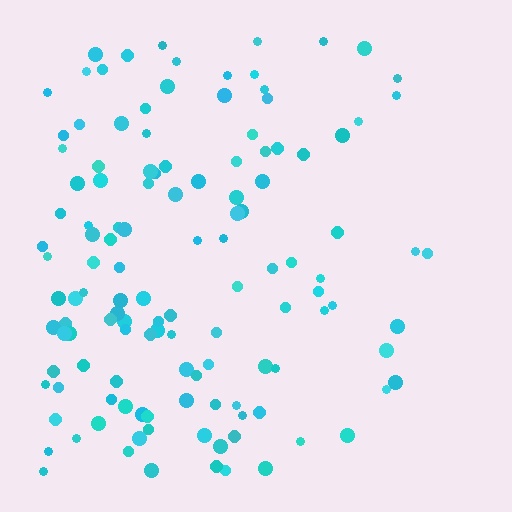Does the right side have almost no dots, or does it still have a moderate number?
Still a moderate number, just noticeably fewer than the left.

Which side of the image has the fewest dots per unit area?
The right.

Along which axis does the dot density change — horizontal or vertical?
Horizontal.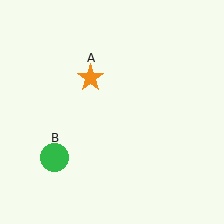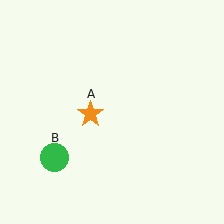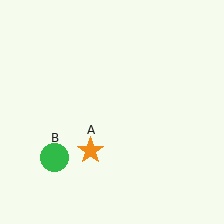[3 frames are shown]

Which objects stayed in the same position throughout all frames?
Green circle (object B) remained stationary.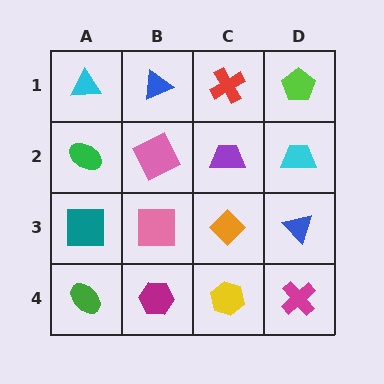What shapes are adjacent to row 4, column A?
A teal square (row 3, column A), a magenta hexagon (row 4, column B).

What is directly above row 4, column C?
An orange diamond.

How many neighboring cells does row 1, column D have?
2.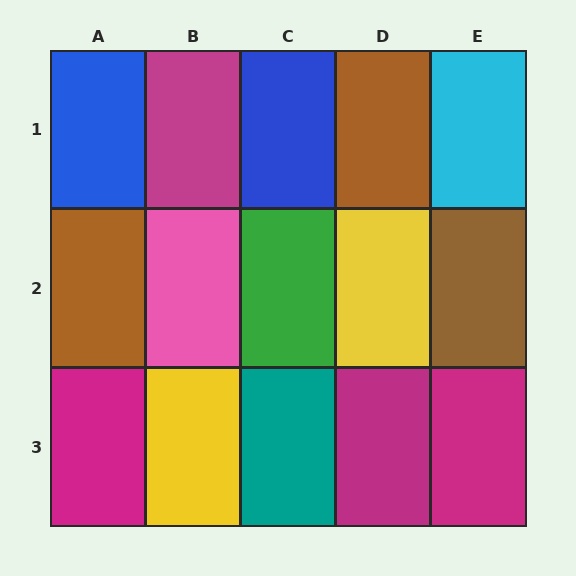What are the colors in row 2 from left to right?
Brown, pink, green, yellow, brown.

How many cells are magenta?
4 cells are magenta.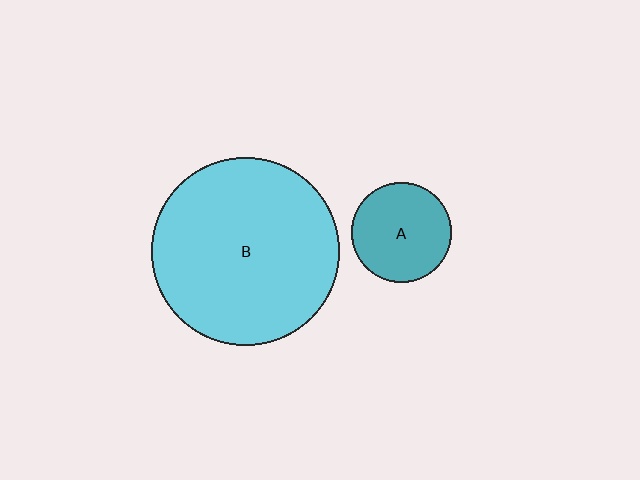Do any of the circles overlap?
No, none of the circles overlap.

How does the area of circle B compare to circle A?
Approximately 3.5 times.